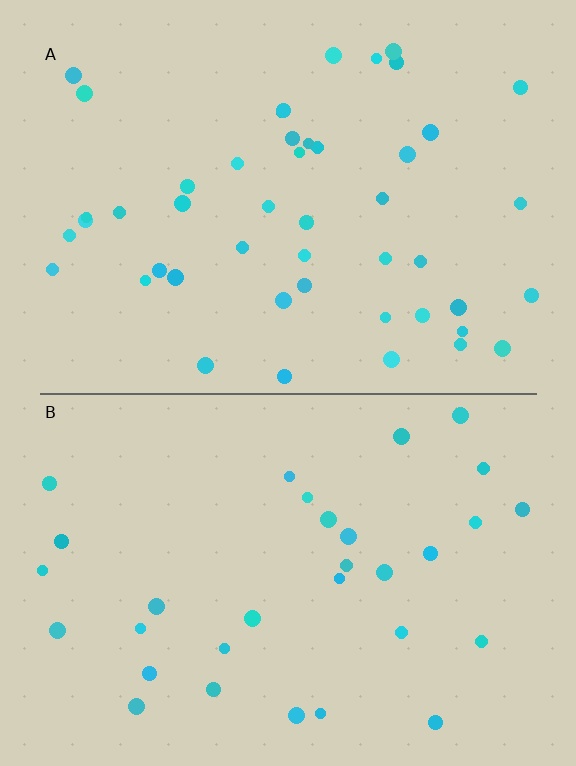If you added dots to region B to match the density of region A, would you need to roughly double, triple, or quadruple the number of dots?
Approximately double.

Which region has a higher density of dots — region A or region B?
A (the top).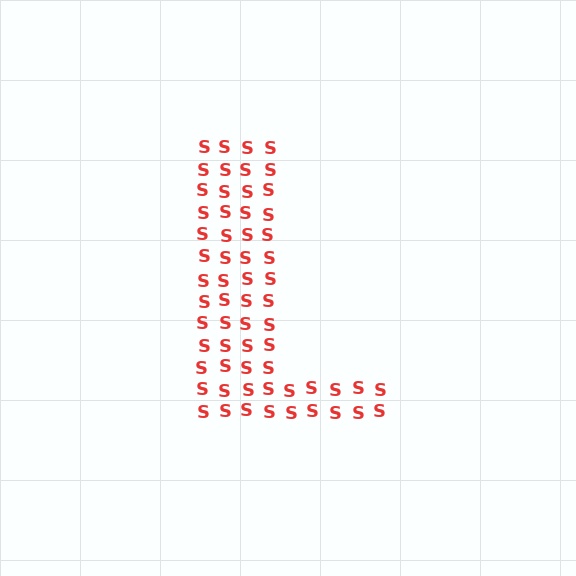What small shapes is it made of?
It is made of small letter S's.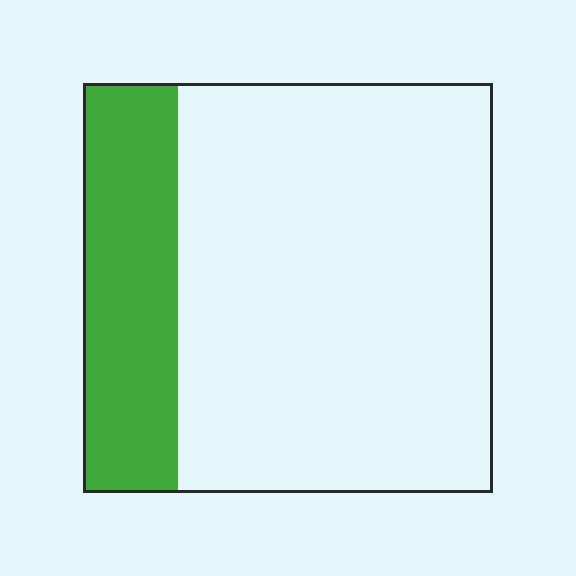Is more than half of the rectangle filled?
No.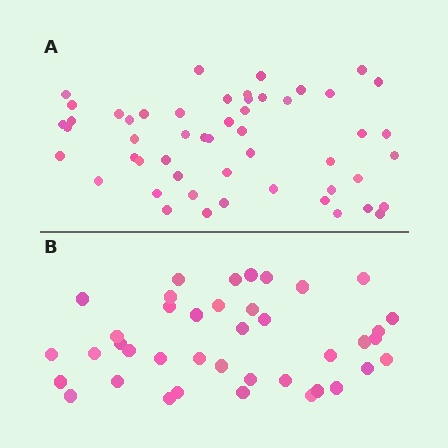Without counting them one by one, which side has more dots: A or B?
Region A (the top region) has more dots.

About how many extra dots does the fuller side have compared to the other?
Region A has roughly 12 or so more dots than region B.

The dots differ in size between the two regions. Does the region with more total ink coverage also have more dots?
No. Region B has more total ink coverage because its dots are larger, but region A actually contains more individual dots. Total area can be misleading — the number of items is what matters here.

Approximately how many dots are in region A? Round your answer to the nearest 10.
About 50 dots. (The exact count is 52, which rounds to 50.)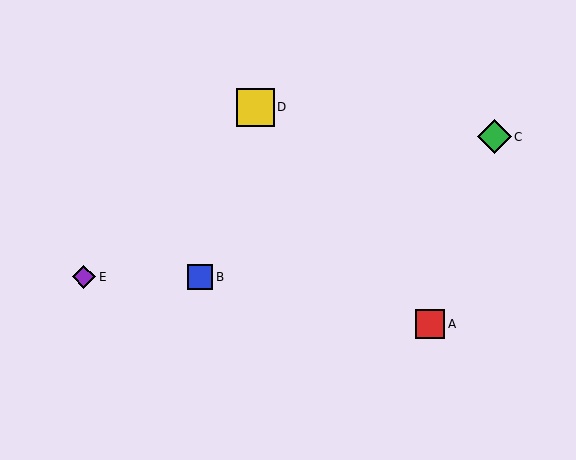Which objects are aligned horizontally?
Objects B, E are aligned horizontally.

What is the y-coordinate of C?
Object C is at y≈137.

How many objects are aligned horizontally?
2 objects (B, E) are aligned horizontally.